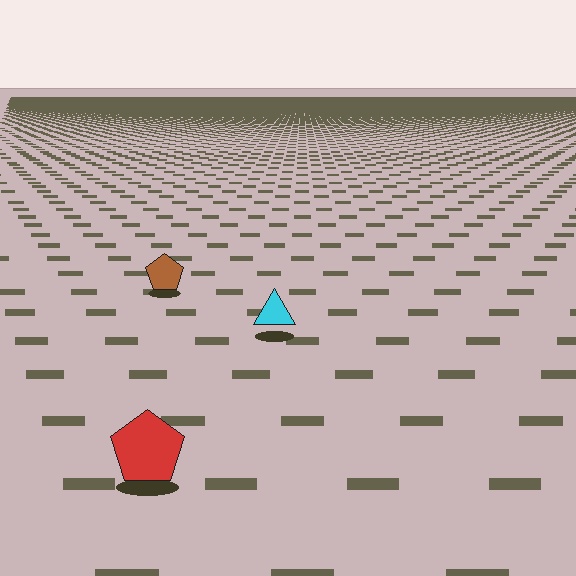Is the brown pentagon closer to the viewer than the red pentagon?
No. The red pentagon is closer — you can tell from the texture gradient: the ground texture is coarser near it.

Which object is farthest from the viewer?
The brown pentagon is farthest from the viewer. It appears smaller and the ground texture around it is denser.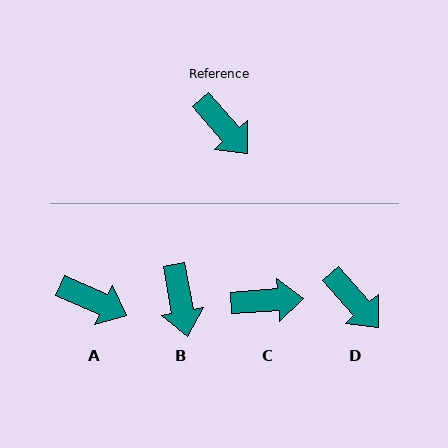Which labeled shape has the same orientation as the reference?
D.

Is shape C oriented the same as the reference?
No, it is off by about 53 degrees.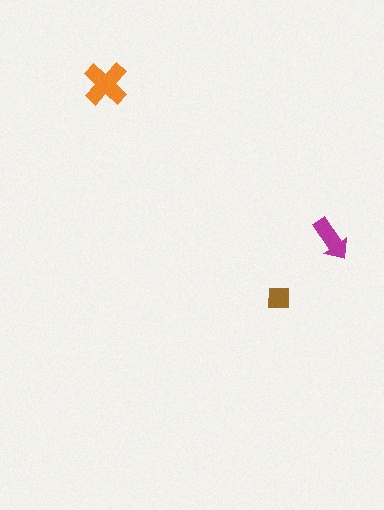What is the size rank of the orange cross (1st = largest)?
1st.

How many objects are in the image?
There are 3 objects in the image.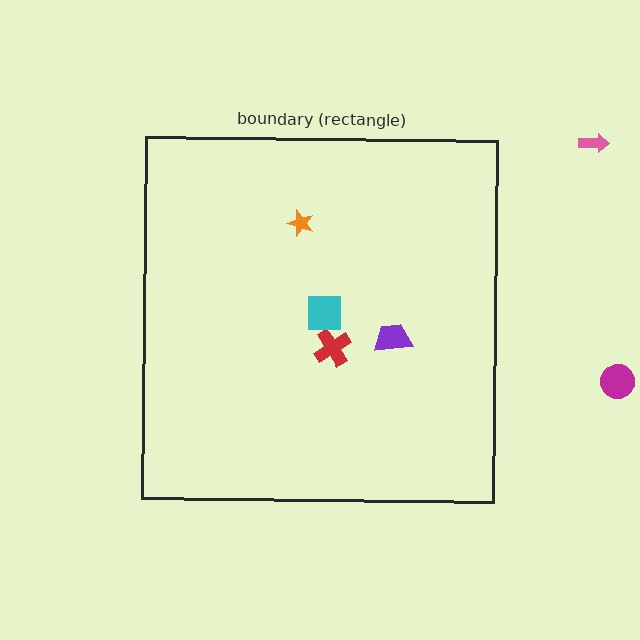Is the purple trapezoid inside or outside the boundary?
Inside.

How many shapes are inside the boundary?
4 inside, 2 outside.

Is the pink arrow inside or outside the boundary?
Outside.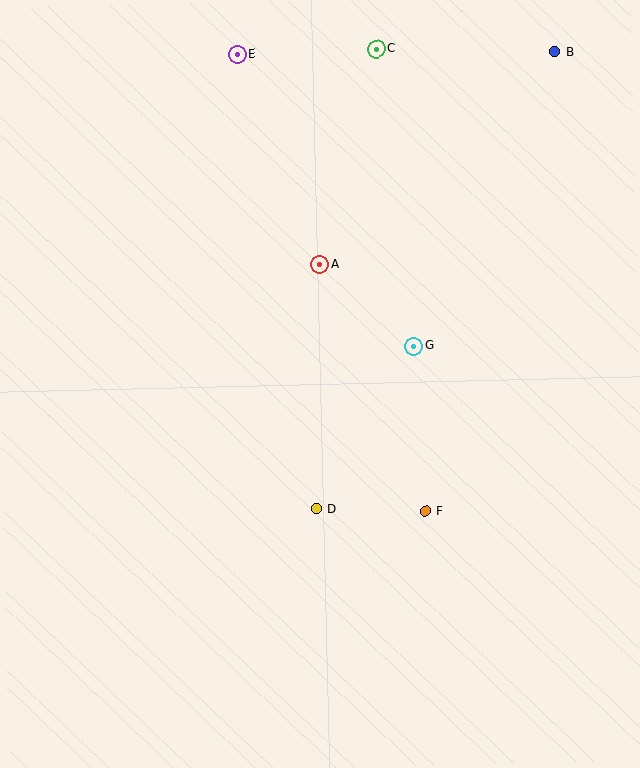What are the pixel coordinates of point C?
Point C is at (376, 49).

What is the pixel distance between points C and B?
The distance between C and B is 179 pixels.